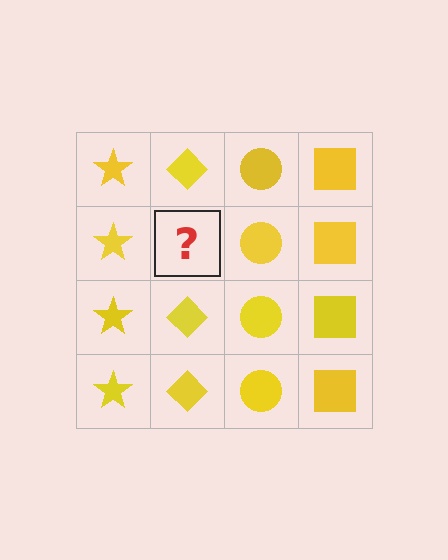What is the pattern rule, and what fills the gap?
The rule is that each column has a consistent shape. The gap should be filled with a yellow diamond.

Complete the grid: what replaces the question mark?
The question mark should be replaced with a yellow diamond.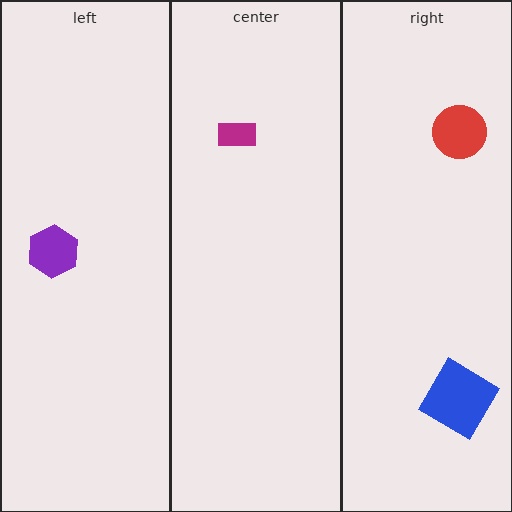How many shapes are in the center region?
1.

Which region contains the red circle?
The right region.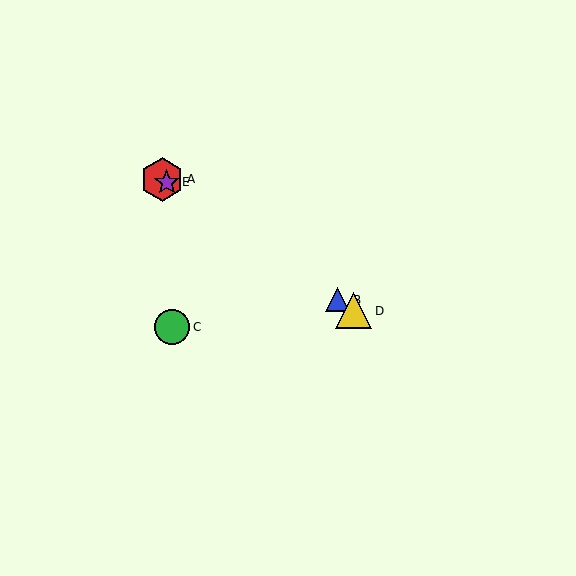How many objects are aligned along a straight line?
4 objects (A, B, D, E) are aligned along a straight line.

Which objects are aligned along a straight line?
Objects A, B, D, E are aligned along a straight line.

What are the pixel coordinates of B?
Object B is at (338, 300).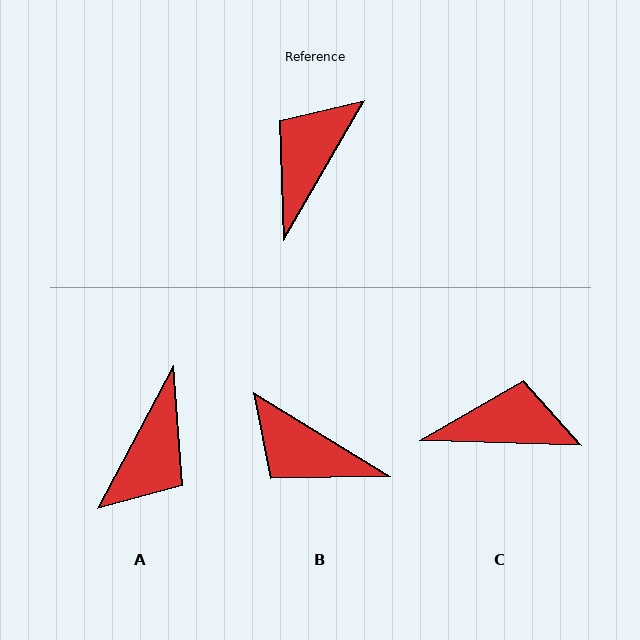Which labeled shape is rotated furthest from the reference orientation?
A, about 178 degrees away.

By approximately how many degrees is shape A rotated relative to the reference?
Approximately 178 degrees clockwise.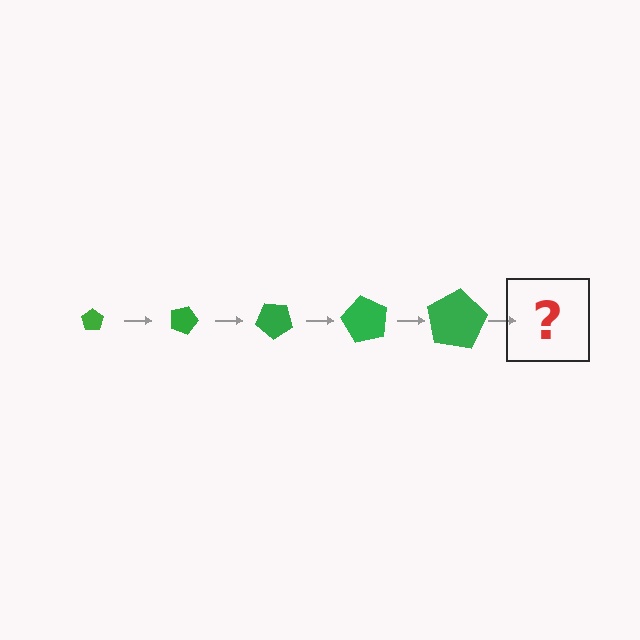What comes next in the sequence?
The next element should be a pentagon, larger than the previous one and rotated 100 degrees from the start.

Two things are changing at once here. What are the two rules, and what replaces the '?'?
The two rules are that the pentagon grows larger each step and it rotates 20 degrees each step. The '?' should be a pentagon, larger than the previous one and rotated 100 degrees from the start.